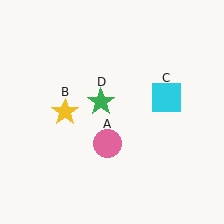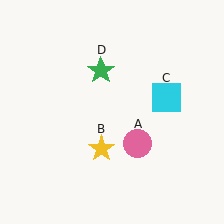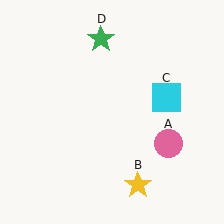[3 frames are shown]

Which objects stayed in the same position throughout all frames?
Cyan square (object C) remained stationary.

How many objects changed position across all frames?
3 objects changed position: pink circle (object A), yellow star (object B), green star (object D).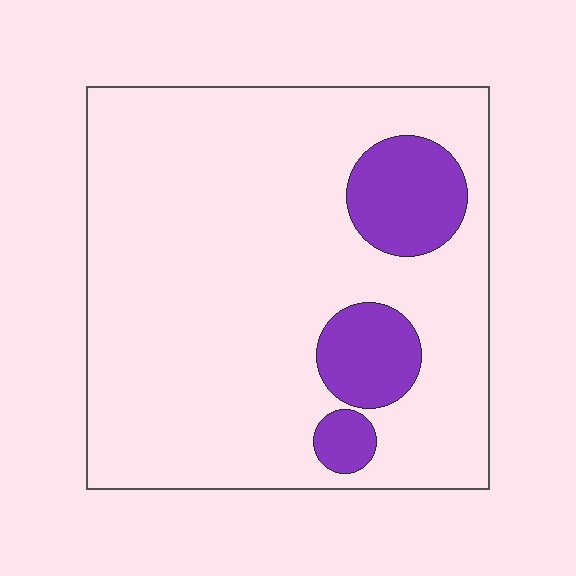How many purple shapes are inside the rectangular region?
3.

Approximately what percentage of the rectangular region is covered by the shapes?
Approximately 15%.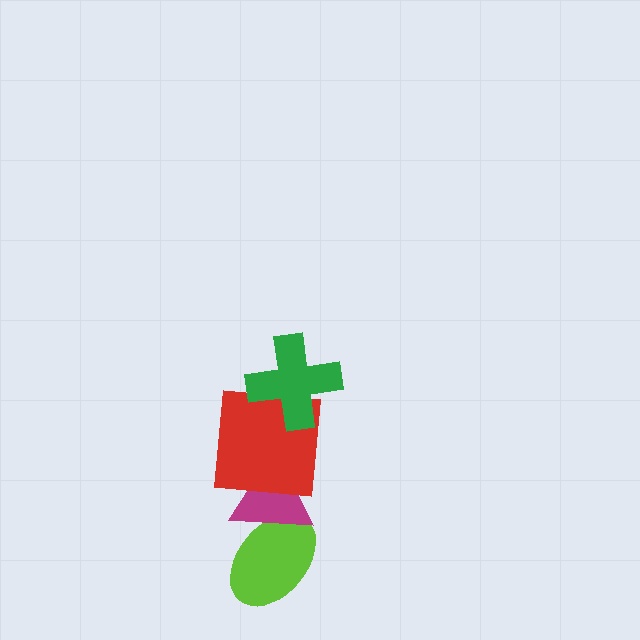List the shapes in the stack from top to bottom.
From top to bottom: the green cross, the red square, the magenta triangle, the lime ellipse.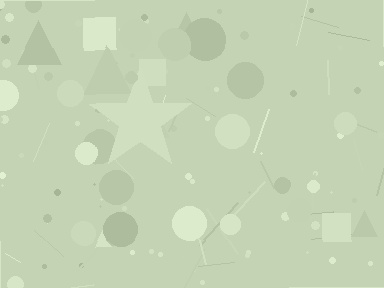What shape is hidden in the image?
A star is hidden in the image.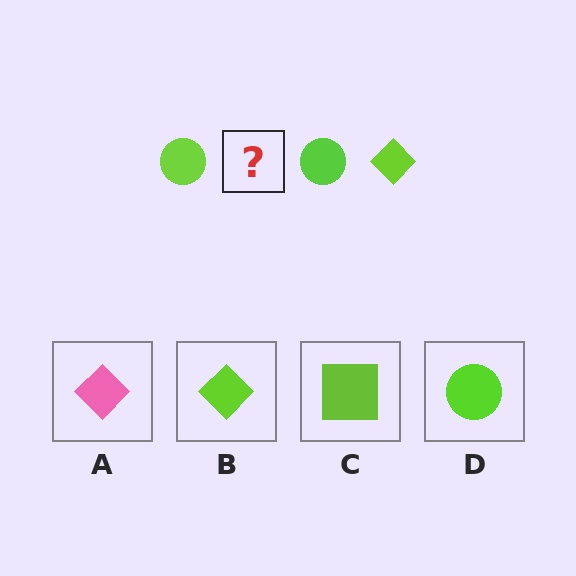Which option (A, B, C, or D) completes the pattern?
B.